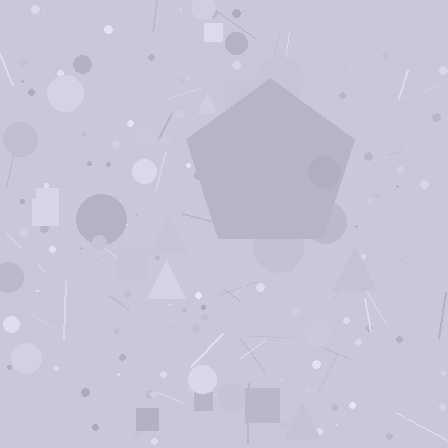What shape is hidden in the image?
A pentagon is hidden in the image.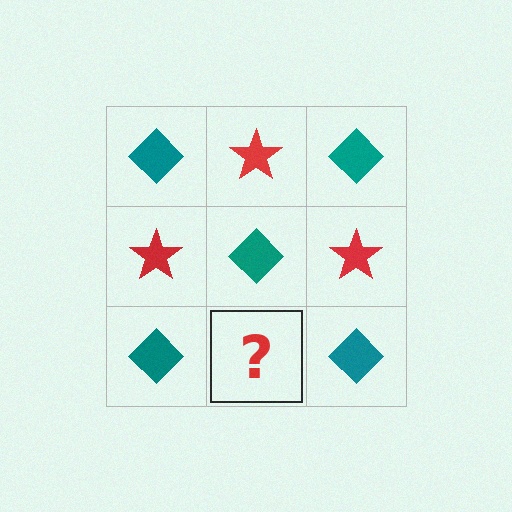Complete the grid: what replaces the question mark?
The question mark should be replaced with a red star.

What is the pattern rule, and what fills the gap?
The rule is that it alternates teal diamond and red star in a checkerboard pattern. The gap should be filled with a red star.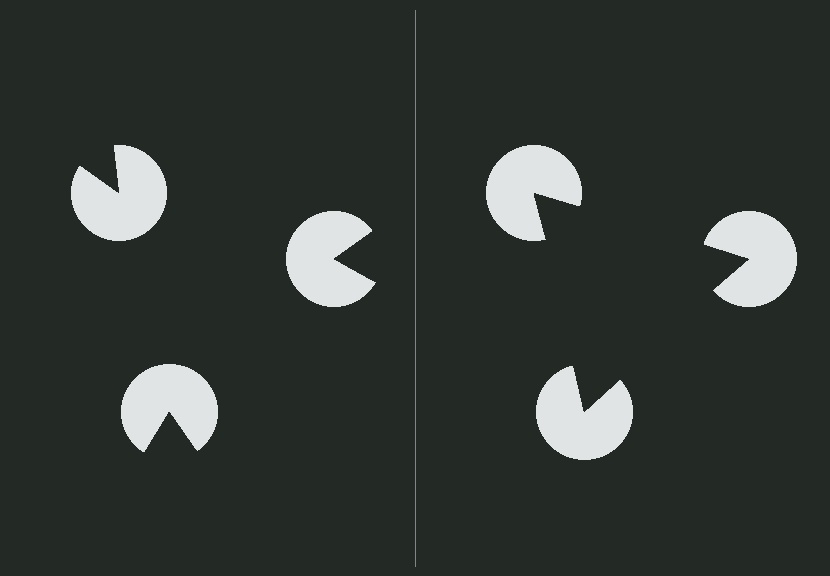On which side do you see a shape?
An illusory triangle appears on the right side. On the left side the wedge cuts are rotated, so no coherent shape forms.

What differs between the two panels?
The pac-man discs are positioned identically on both sides; only the wedge orientations differ. On the right they align to a triangle; on the left they are misaligned.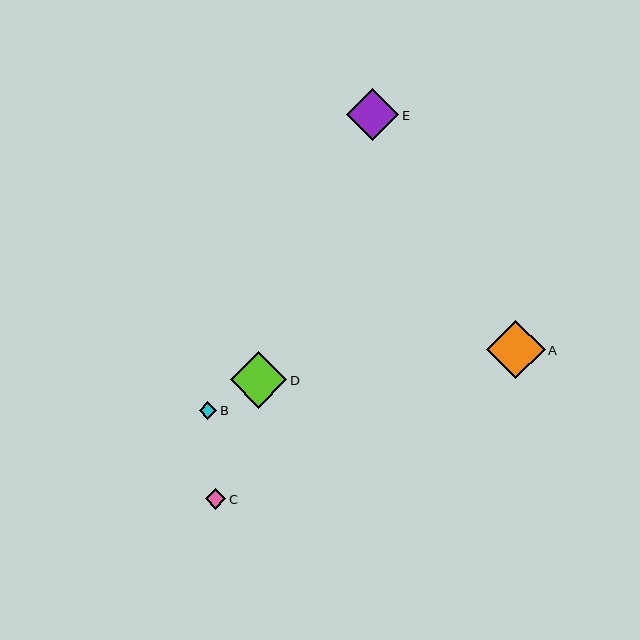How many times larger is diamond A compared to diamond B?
Diamond A is approximately 3.3 times the size of diamond B.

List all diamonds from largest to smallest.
From largest to smallest: A, D, E, C, B.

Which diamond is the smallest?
Diamond B is the smallest with a size of approximately 18 pixels.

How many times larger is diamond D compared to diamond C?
Diamond D is approximately 2.7 times the size of diamond C.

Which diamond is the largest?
Diamond A is the largest with a size of approximately 59 pixels.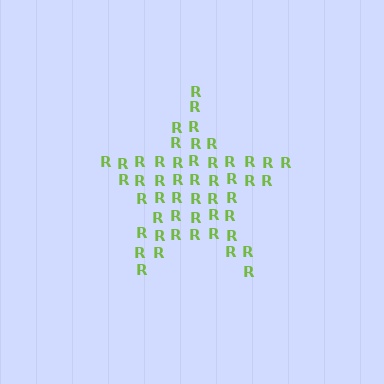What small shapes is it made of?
It is made of small letter R's.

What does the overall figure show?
The overall figure shows a star.